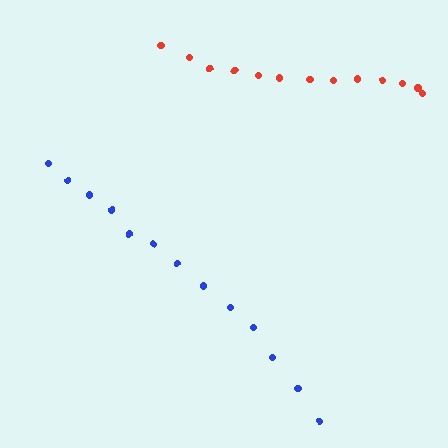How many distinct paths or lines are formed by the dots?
There are 2 distinct paths.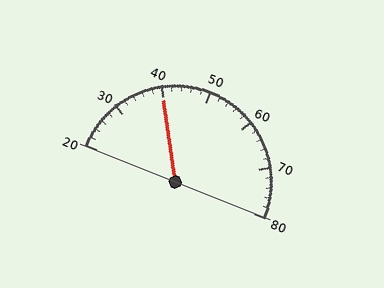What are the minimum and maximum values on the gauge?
The gauge ranges from 20 to 80.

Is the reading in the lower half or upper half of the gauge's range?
The reading is in the lower half of the range (20 to 80).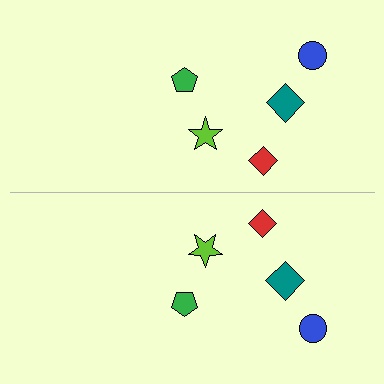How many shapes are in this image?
There are 10 shapes in this image.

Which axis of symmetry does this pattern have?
The pattern has a horizontal axis of symmetry running through the center of the image.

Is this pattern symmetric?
Yes, this pattern has bilateral (reflection) symmetry.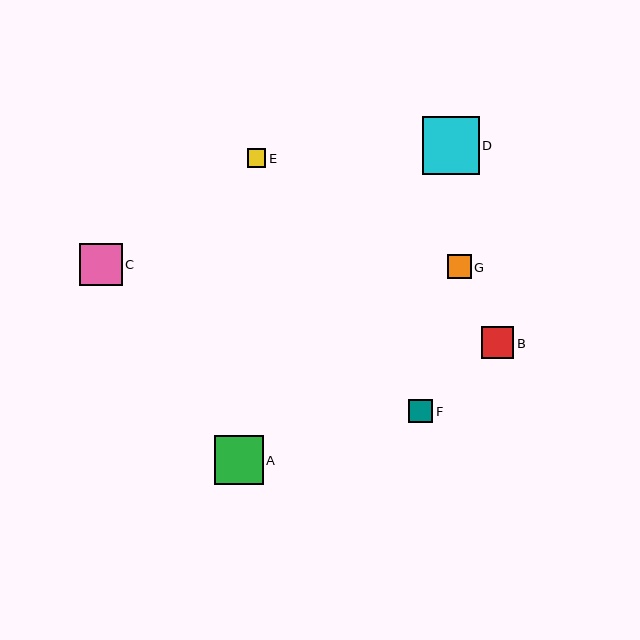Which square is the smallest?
Square E is the smallest with a size of approximately 19 pixels.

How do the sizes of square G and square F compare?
Square G and square F are approximately the same size.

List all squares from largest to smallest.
From largest to smallest: D, A, C, B, G, F, E.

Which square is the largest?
Square D is the largest with a size of approximately 57 pixels.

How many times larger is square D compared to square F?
Square D is approximately 2.4 times the size of square F.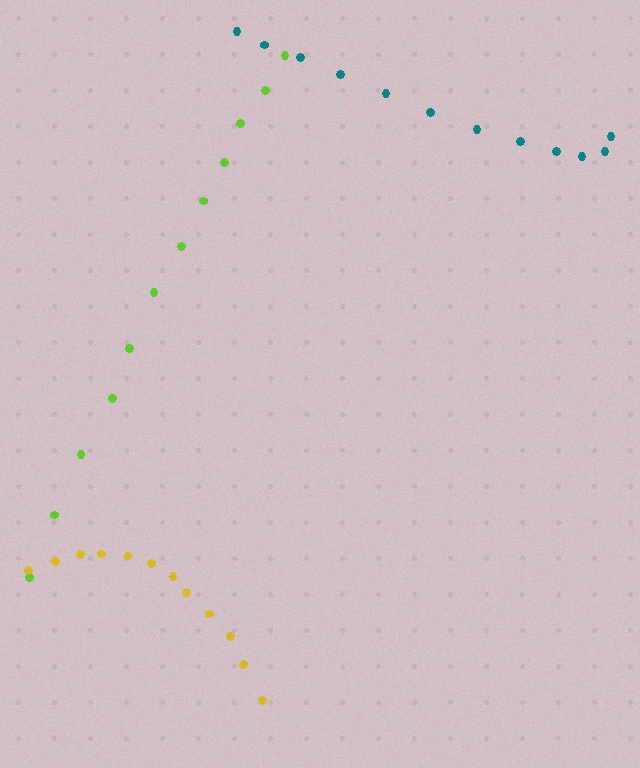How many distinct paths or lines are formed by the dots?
There are 3 distinct paths.